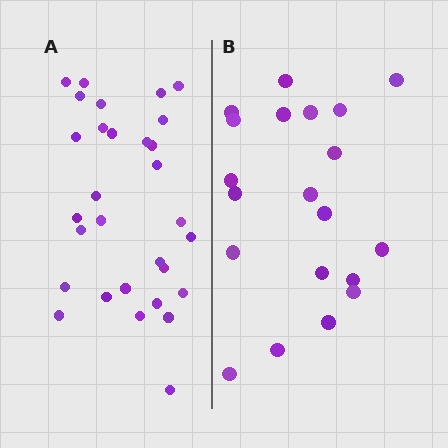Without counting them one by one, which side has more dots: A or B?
Region A (the left region) has more dots.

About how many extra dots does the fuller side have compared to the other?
Region A has roughly 10 or so more dots than region B.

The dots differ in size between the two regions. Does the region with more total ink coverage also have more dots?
No. Region B has more total ink coverage because its dots are larger, but region A actually contains more individual dots. Total area can be misleading — the number of items is what matters here.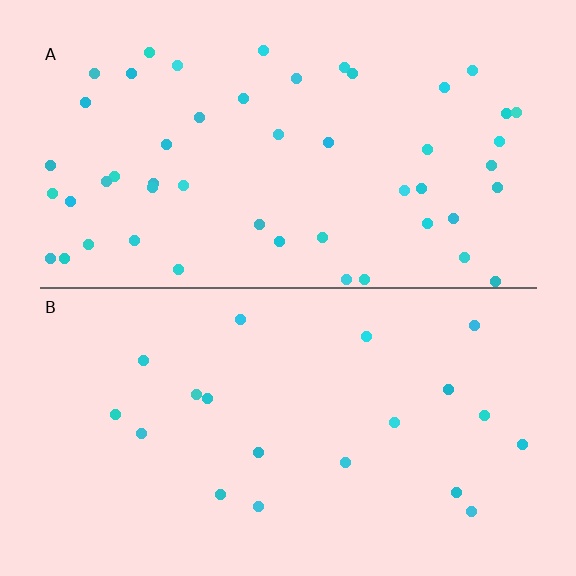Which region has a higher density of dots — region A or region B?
A (the top).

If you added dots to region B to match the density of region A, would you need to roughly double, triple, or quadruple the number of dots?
Approximately triple.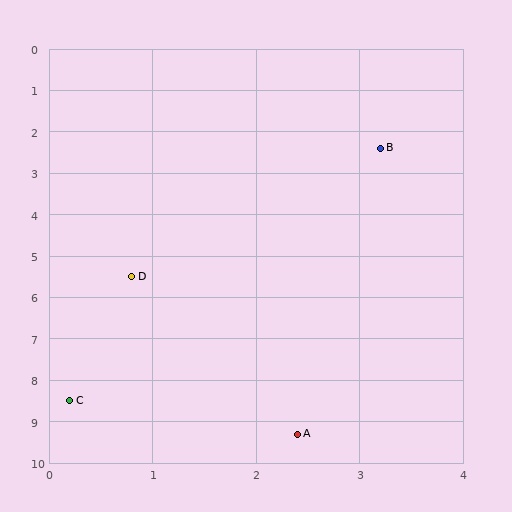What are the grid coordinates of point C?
Point C is at approximately (0.2, 8.5).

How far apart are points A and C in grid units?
Points A and C are about 2.3 grid units apart.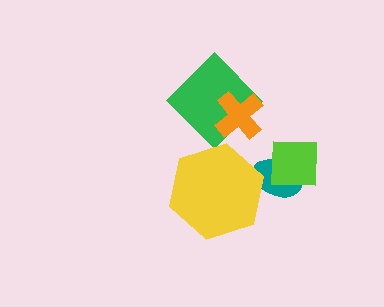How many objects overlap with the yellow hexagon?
1 object overlaps with the yellow hexagon.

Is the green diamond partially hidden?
Yes, it is partially covered by another shape.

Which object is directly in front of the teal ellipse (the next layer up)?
The lime square is directly in front of the teal ellipse.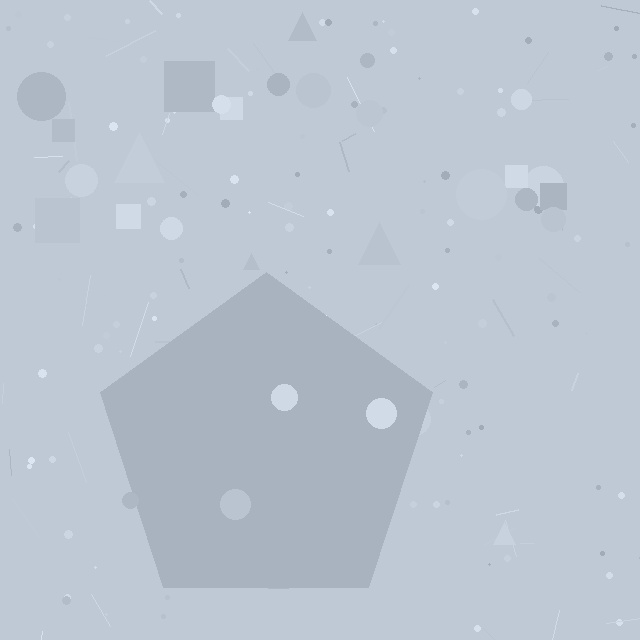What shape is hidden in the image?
A pentagon is hidden in the image.